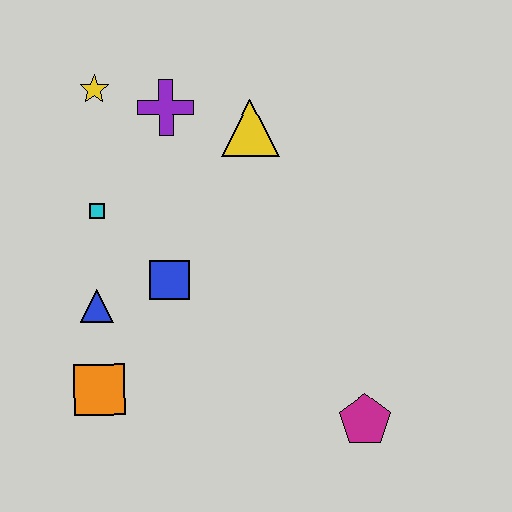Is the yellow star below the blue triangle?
No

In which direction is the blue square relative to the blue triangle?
The blue square is to the right of the blue triangle.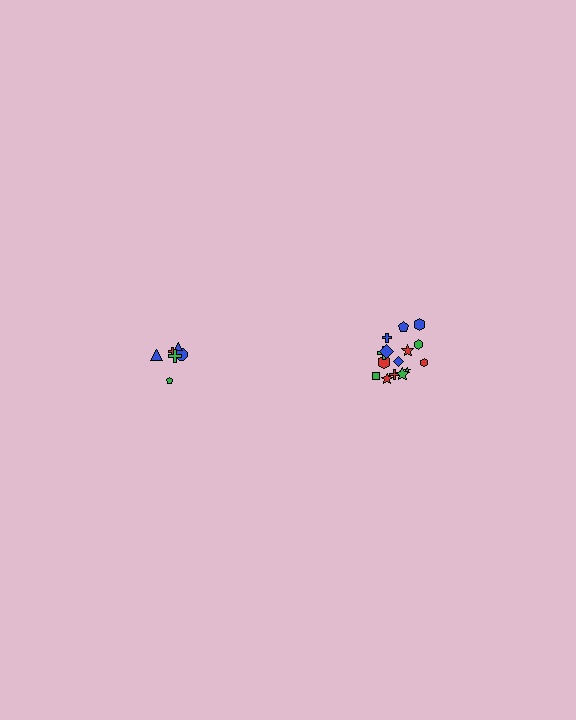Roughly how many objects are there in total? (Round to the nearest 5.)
Roughly 20 objects in total.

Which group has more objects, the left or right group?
The right group.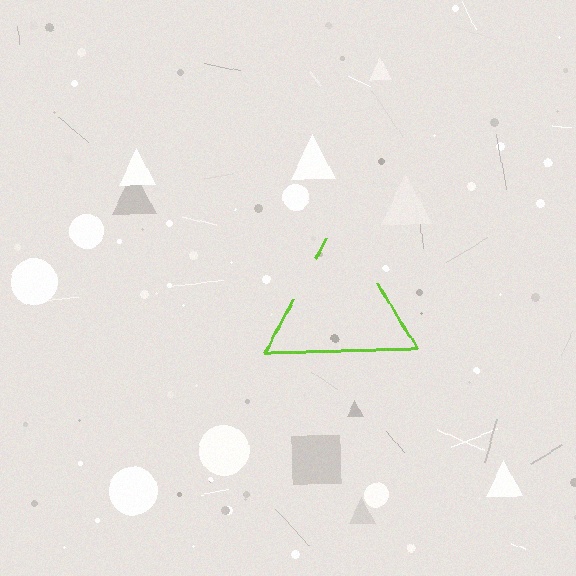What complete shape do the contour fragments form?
The contour fragments form a triangle.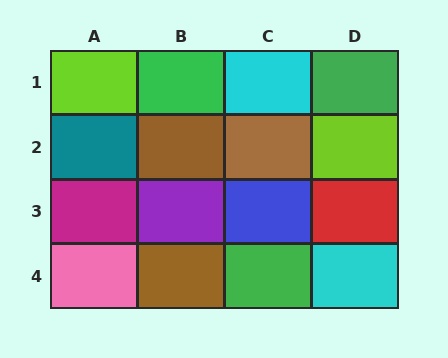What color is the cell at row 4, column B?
Brown.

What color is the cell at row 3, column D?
Red.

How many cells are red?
1 cell is red.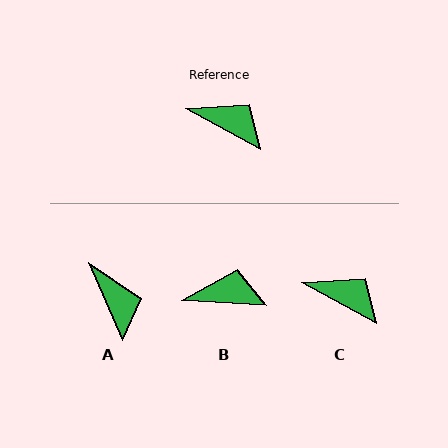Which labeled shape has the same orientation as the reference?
C.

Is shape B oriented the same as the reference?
No, it is off by about 25 degrees.